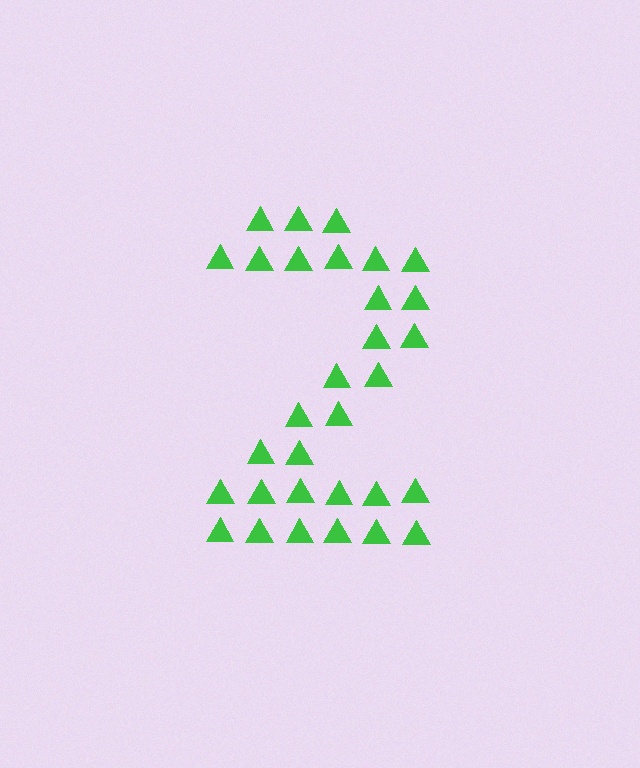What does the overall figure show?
The overall figure shows the digit 2.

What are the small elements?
The small elements are triangles.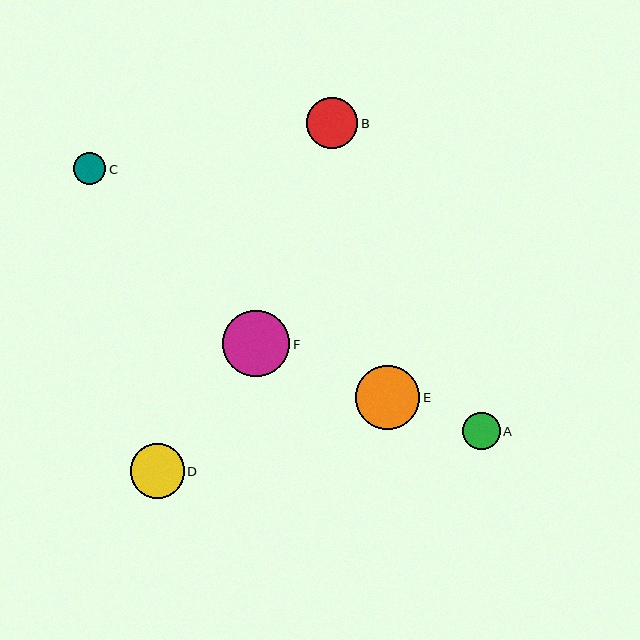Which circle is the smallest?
Circle C is the smallest with a size of approximately 32 pixels.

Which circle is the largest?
Circle F is the largest with a size of approximately 67 pixels.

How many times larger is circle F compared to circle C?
Circle F is approximately 2.1 times the size of circle C.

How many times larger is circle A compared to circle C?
Circle A is approximately 1.2 times the size of circle C.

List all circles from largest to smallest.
From largest to smallest: F, E, D, B, A, C.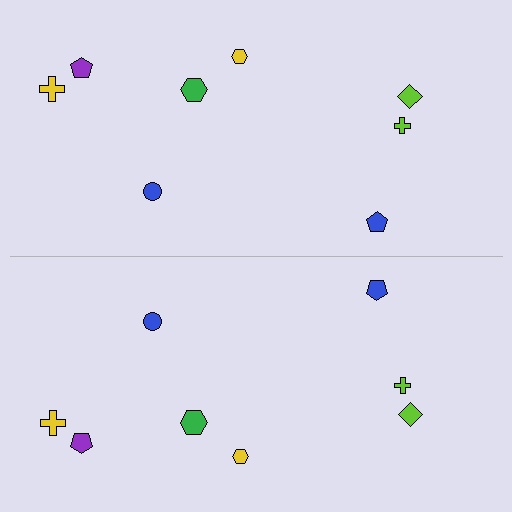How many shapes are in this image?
There are 16 shapes in this image.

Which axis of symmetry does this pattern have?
The pattern has a horizontal axis of symmetry running through the center of the image.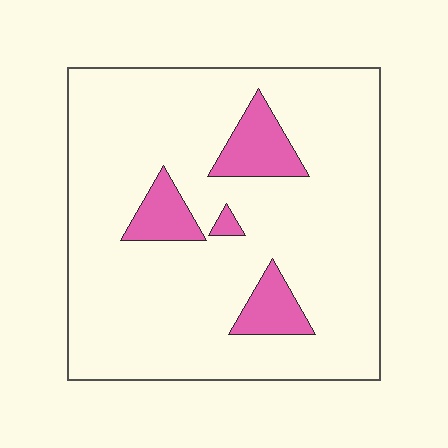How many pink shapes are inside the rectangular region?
4.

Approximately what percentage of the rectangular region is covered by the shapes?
Approximately 10%.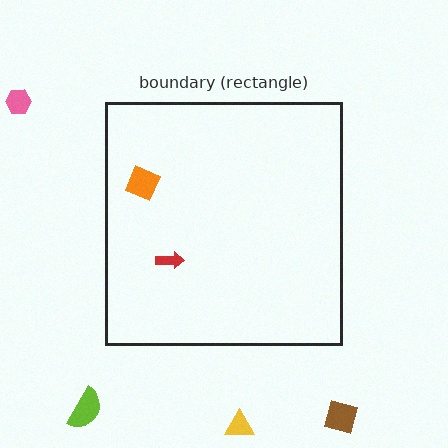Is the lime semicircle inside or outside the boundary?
Outside.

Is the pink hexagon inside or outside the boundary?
Outside.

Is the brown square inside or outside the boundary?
Outside.